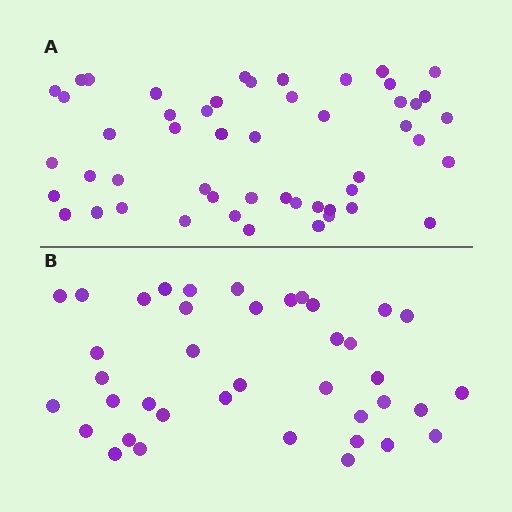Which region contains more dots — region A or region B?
Region A (the top region) has more dots.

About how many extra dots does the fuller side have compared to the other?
Region A has roughly 12 or so more dots than region B.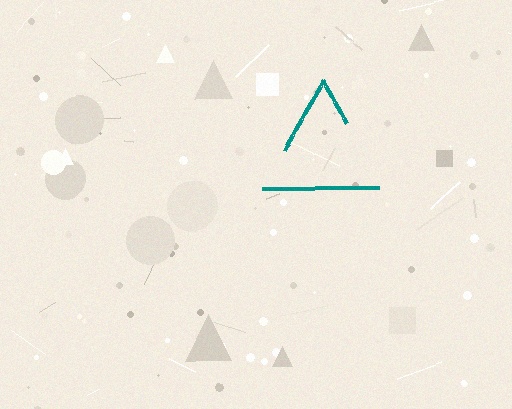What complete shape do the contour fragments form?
The contour fragments form a triangle.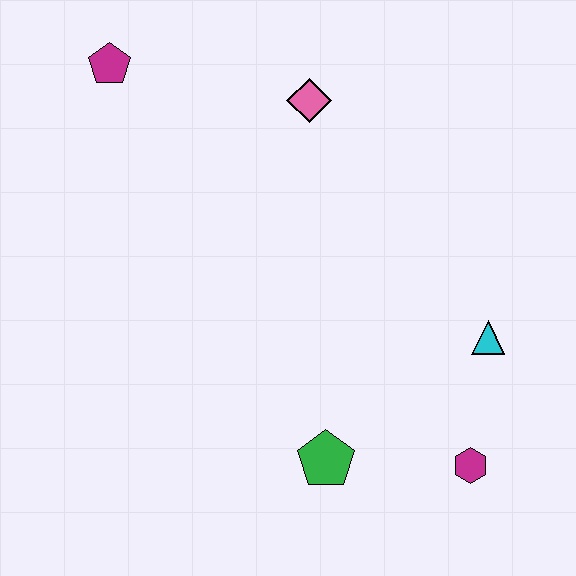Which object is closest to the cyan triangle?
The magenta hexagon is closest to the cyan triangle.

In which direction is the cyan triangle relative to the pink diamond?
The cyan triangle is below the pink diamond.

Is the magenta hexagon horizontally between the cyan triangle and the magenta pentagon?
Yes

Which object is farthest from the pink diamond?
The magenta hexagon is farthest from the pink diamond.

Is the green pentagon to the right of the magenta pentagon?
Yes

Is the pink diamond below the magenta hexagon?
No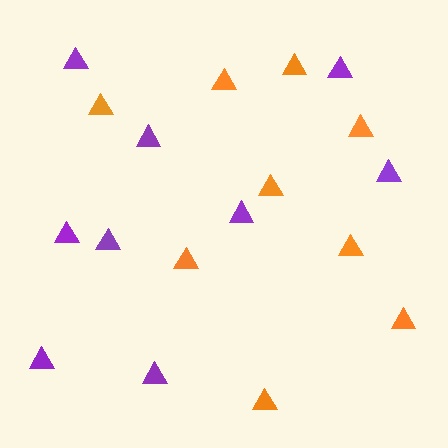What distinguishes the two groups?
There are 2 groups: one group of orange triangles (9) and one group of purple triangles (9).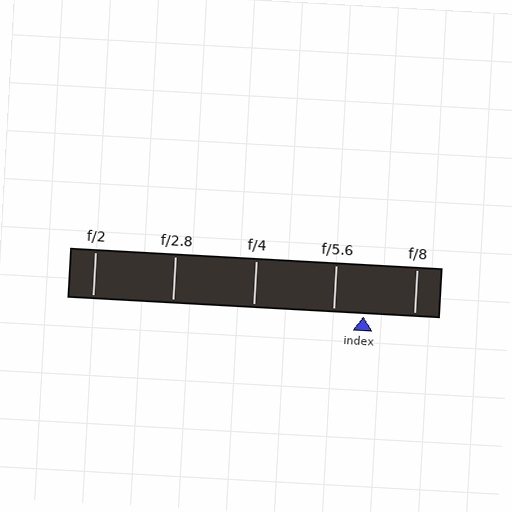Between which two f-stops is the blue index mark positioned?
The index mark is between f/5.6 and f/8.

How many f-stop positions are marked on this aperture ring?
There are 5 f-stop positions marked.